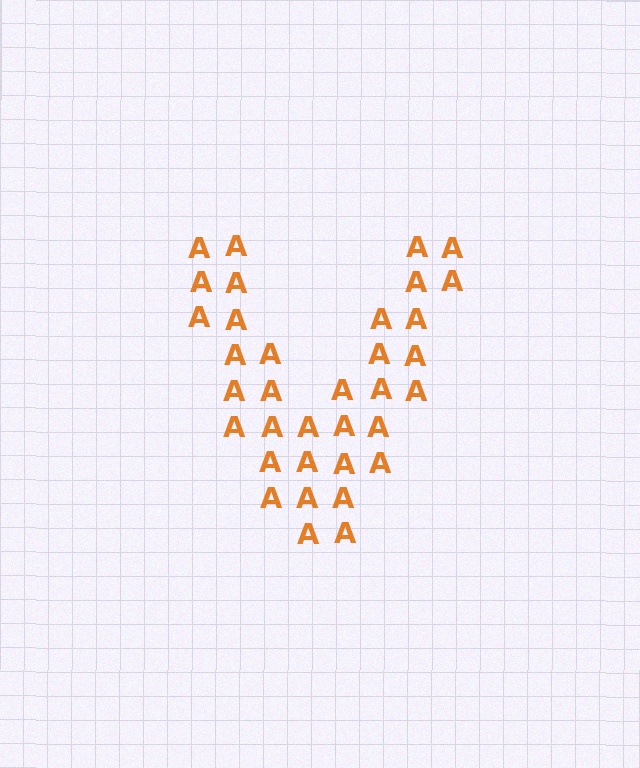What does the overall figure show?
The overall figure shows the letter V.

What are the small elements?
The small elements are letter A's.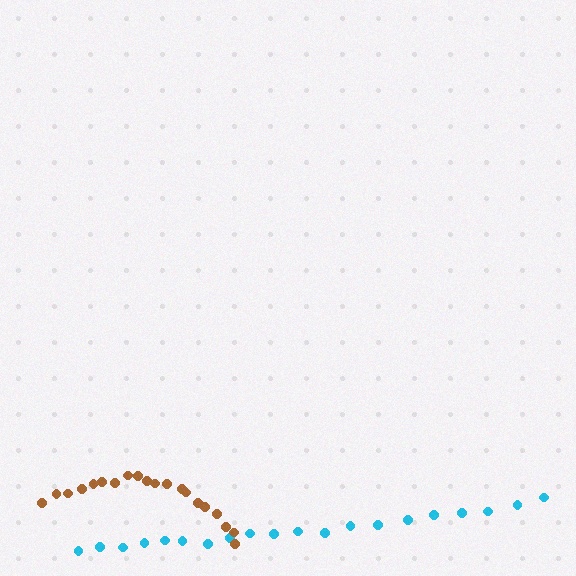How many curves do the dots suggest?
There are 2 distinct paths.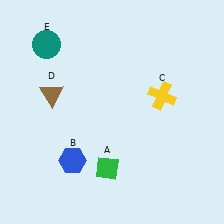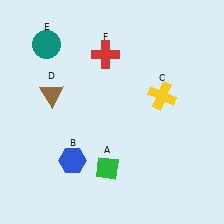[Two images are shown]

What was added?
A red cross (F) was added in Image 2.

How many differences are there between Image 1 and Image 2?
There is 1 difference between the two images.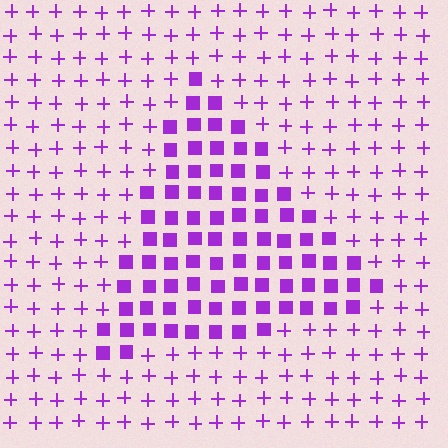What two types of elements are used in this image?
The image uses squares inside the triangle region and plus signs outside it.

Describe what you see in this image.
The image is filled with small purple elements arranged in a uniform grid. A triangle-shaped region contains squares, while the surrounding area contains plus signs. The boundary is defined purely by the change in element shape.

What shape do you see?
I see a triangle.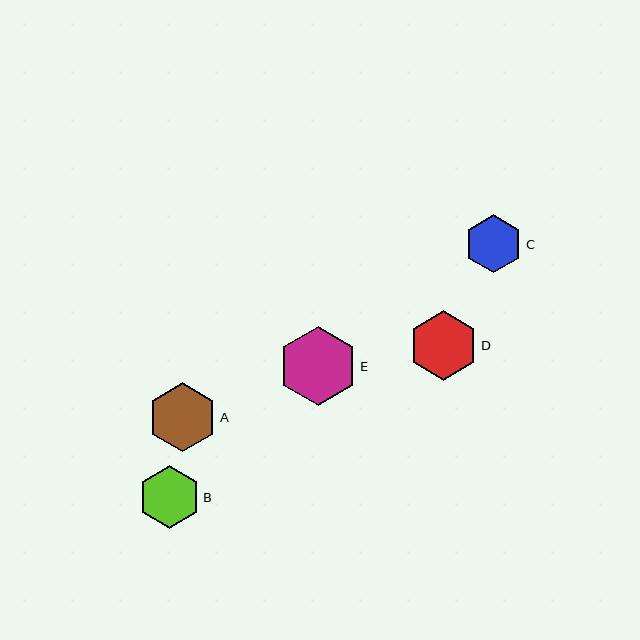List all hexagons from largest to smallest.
From largest to smallest: E, D, A, B, C.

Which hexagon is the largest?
Hexagon E is the largest with a size of approximately 79 pixels.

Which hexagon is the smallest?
Hexagon C is the smallest with a size of approximately 58 pixels.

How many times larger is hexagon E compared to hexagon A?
Hexagon E is approximately 1.1 times the size of hexagon A.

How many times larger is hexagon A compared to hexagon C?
Hexagon A is approximately 1.2 times the size of hexagon C.